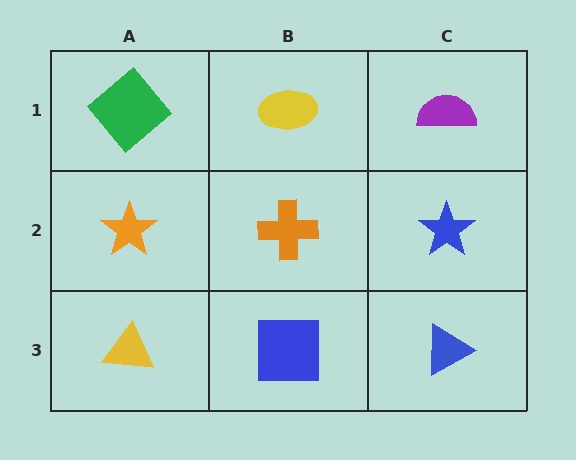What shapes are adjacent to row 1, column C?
A blue star (row 2, column C), a yellow ellipse (row 1, column B).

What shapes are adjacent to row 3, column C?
A blue star (row 2, column C), a blue square (row 3, column B).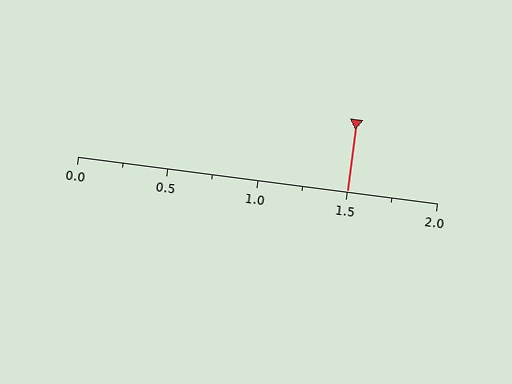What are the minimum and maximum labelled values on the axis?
The axis runs from 0.0 to 2.0.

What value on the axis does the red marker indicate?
The marker indicates approximately 1.5.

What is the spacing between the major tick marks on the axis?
The major ticks are spaced 0.5 apart.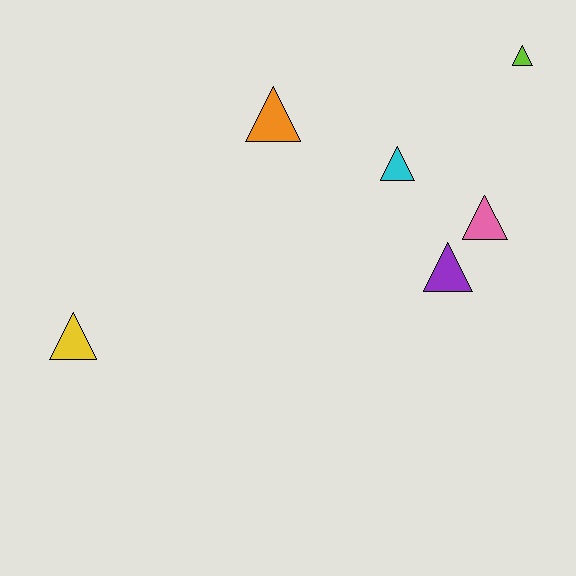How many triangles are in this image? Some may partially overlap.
There are 6 triangles.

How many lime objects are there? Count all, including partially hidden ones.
There is 1 lime object.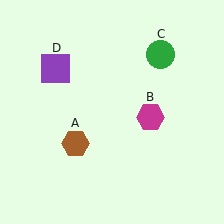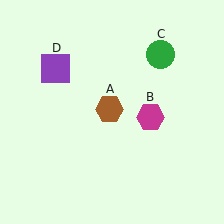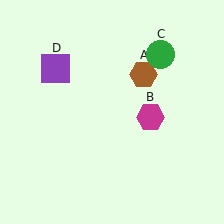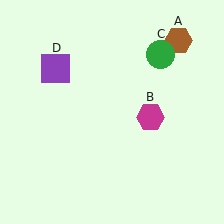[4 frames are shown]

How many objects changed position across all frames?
1 object changed position: brown hexagon (object A).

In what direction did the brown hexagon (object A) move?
The brown hexagon (object A) moved up and to the right.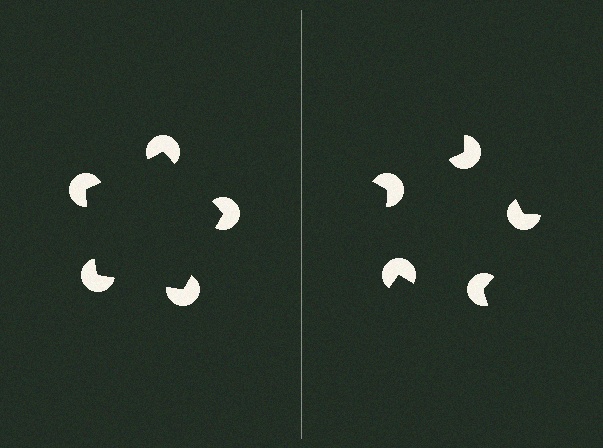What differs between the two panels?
The pac-man discs are positioned identically on both sides; only the wedge orientations differ. On the left they align to a pentagon; on the right they are misaligned.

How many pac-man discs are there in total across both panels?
10 — 5 on each side.